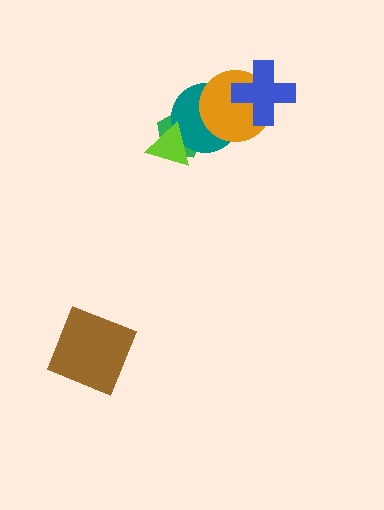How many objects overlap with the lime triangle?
2 objects overlap with the lime triangle.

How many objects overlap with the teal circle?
3 objects overlap with the teal circle.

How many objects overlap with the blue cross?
1 object overlaps with the blue cross.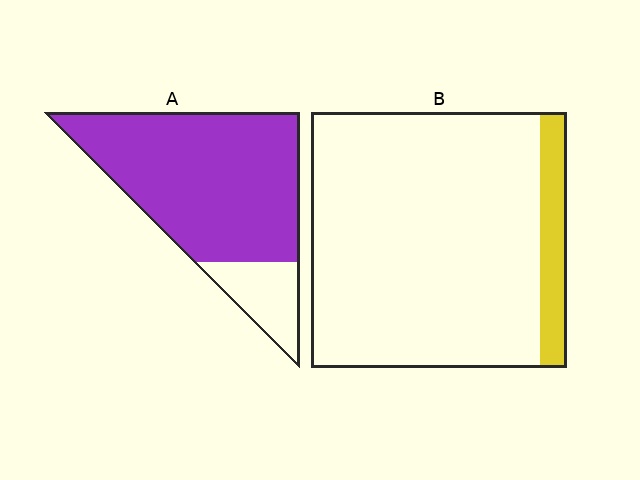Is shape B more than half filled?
No.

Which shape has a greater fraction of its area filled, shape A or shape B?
Shape A.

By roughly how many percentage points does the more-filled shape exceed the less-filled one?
By roughly 70 percentage points (A over B).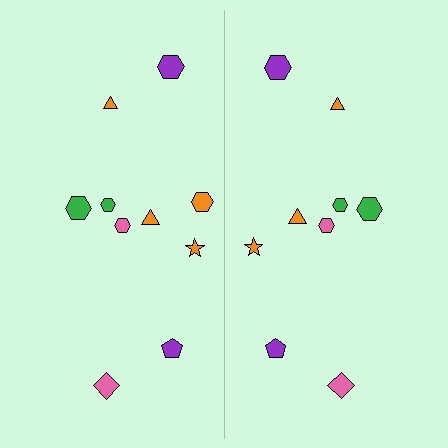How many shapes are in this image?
There are 19 shapes in this image.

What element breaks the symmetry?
A orange hexagon is missing from the right side.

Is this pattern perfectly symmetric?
No, the pattern is not perfectly symmetric. A orange hexagon is missing from the right side.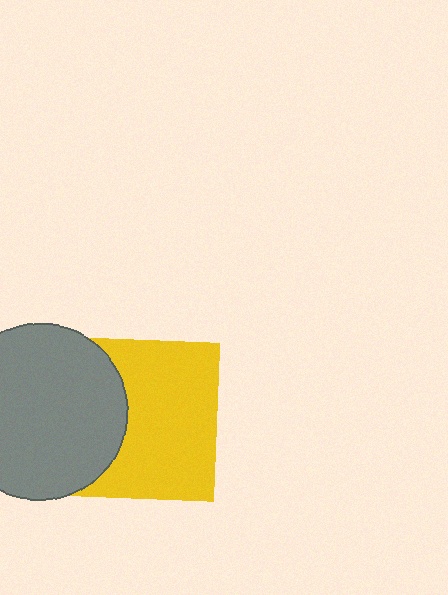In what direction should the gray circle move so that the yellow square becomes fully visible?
The gray circle should move left. That is the shortest direction to clear the overlap and leave the yellow square fully visible.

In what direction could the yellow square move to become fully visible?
The yellow square could move right. That would shift it out from behind the gray circle entirely.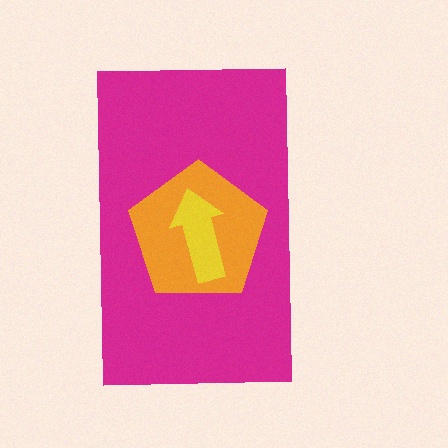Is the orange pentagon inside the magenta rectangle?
Yes.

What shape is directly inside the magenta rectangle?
The orange pentagon.